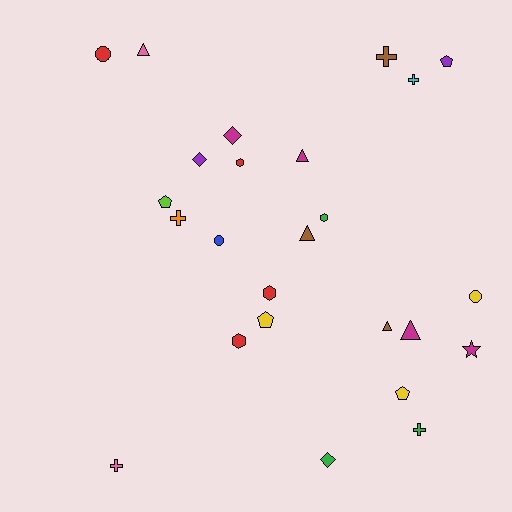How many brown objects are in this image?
There are 3 brown objects.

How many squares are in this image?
There are no squares.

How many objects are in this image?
There are 25 objects.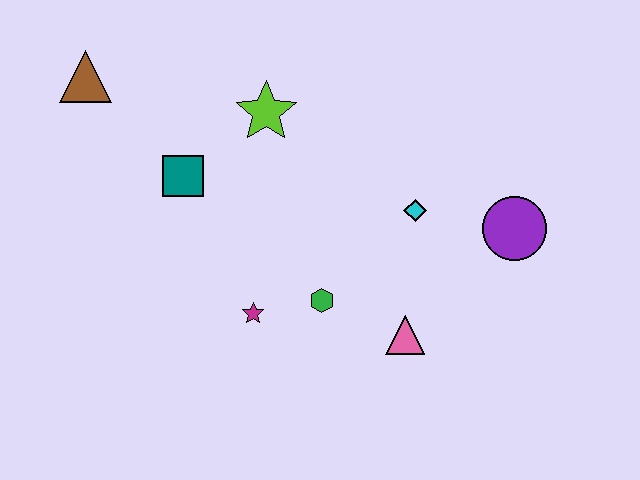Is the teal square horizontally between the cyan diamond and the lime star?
No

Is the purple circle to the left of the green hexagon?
No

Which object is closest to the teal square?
The lime star is closest to the teal square.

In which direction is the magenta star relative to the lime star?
The magenta star is below the lime star.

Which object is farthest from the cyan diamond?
The brown triangle is farthest from the cyan diamond.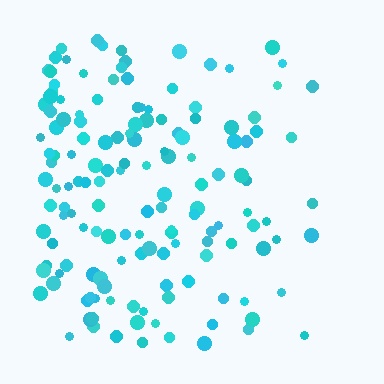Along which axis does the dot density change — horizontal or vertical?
Horizontal.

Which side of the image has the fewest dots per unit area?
The right.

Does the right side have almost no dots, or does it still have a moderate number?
Still a moderate number, just noticeably fewer than the left.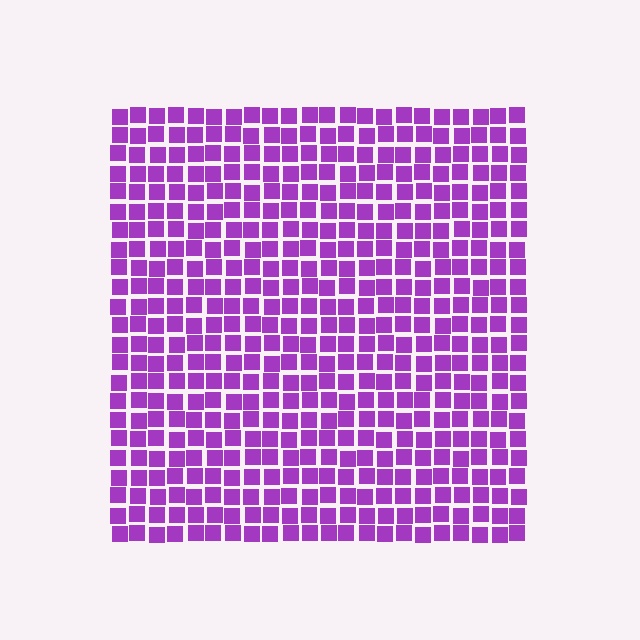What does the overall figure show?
The overall figure shows a square.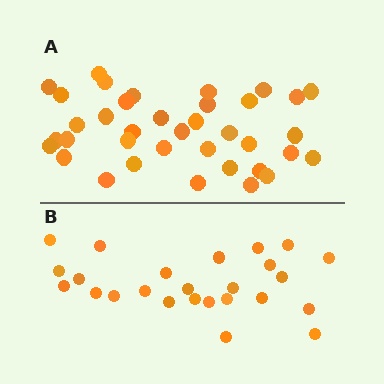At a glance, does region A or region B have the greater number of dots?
Region A (the top region) has more dots.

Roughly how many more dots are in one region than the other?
Region A has roughly 12 or so more dots than region B.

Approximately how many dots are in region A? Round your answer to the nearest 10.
About 40 dots. (The exact count is 37, which rounds to 40.)